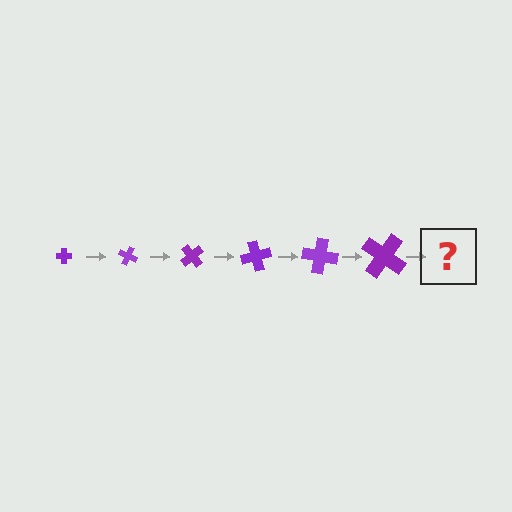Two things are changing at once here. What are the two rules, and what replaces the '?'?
The two rules are that the cross grows larger each step and it rotates 25 degrees each step. The '?' should be a cross, larger than the previous one and rotated 150 degrees from the start.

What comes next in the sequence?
The next element should be a cross, larger than the previous one and rotated 150 degrees from the start.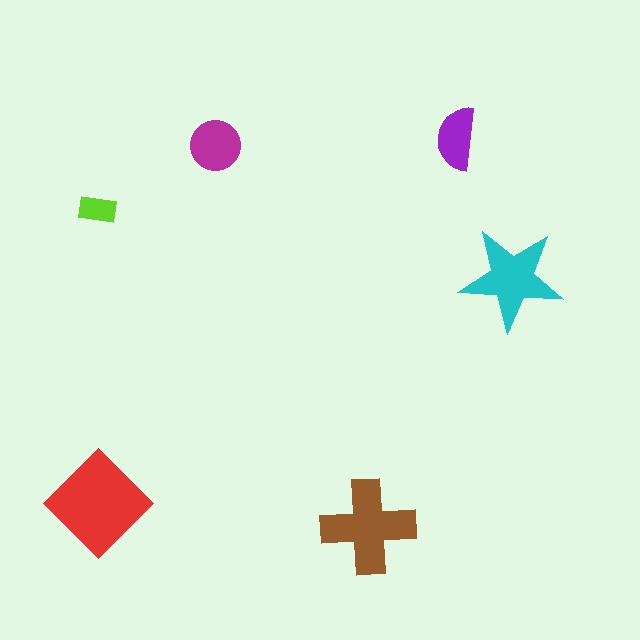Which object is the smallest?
The lime rectangle.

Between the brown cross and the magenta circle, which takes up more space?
The brown cross.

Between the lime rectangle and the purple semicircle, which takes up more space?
The purple semicircle.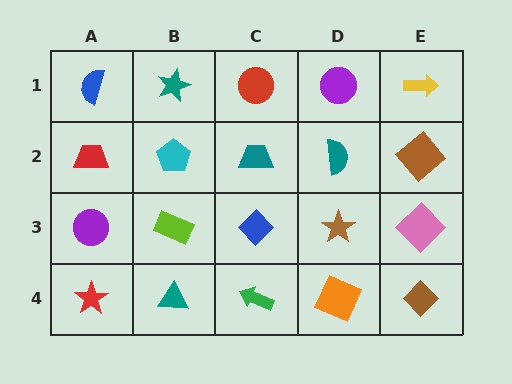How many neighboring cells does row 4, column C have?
3.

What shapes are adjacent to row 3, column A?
A red trapezoid (row 2, column A), a red star (row 4, column A), a lime rectangle (row 3, column B).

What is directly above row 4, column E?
A pink diamond.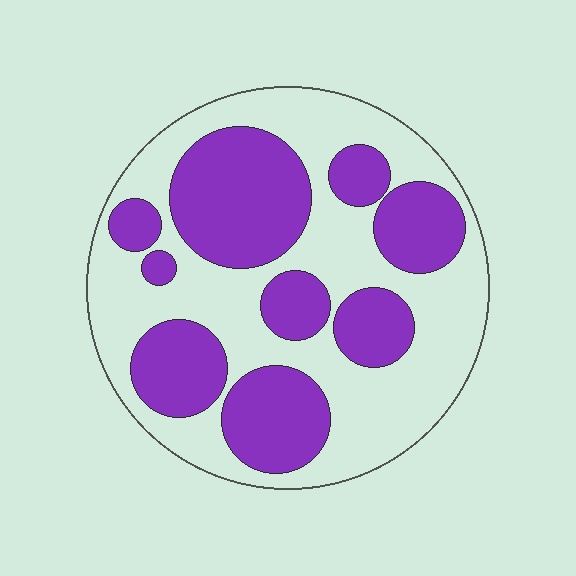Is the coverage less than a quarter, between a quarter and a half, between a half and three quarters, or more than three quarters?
Between a quarter and a half.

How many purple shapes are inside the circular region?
9.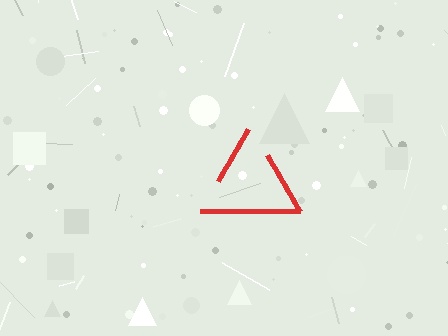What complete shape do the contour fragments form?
The contour fragments form a triangle.